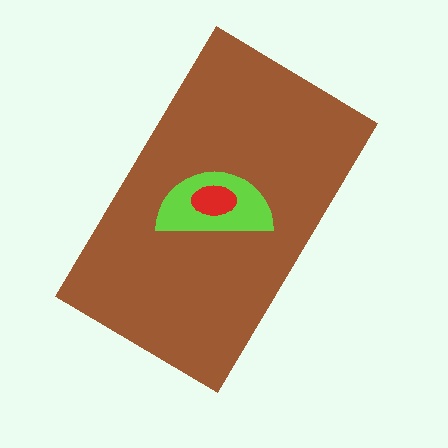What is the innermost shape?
The red ellipse.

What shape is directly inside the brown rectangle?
The lime semicircle.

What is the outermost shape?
The brown rectangle.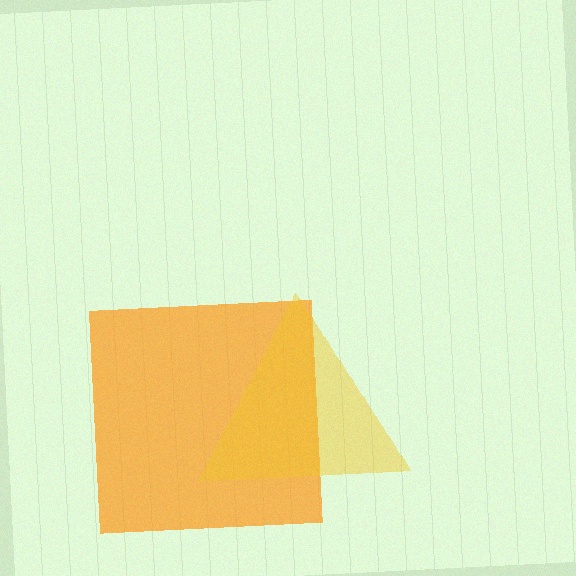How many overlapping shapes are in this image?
There are 2 overlapping shapes in the image.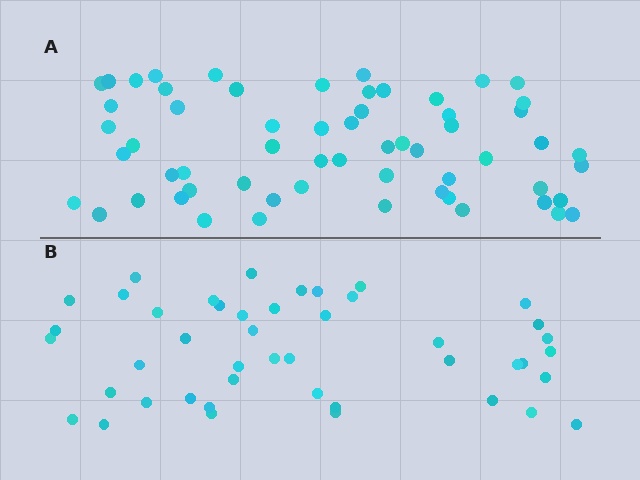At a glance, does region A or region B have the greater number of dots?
Region A (the top region) has more dots.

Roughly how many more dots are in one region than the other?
Region A has approximately 15 more dots than region B.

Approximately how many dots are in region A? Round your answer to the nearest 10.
About 60 dots.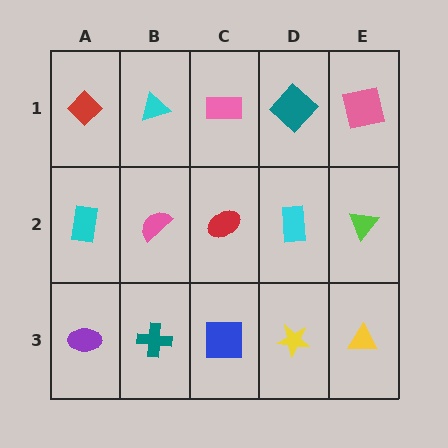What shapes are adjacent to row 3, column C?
A red ellipse (row 2, column C), a teal cross (row 3, column B), a yellow star (row 3, column D).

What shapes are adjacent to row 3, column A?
A cyan rectangle (row 2, column A), a teal cross (row 3, column B).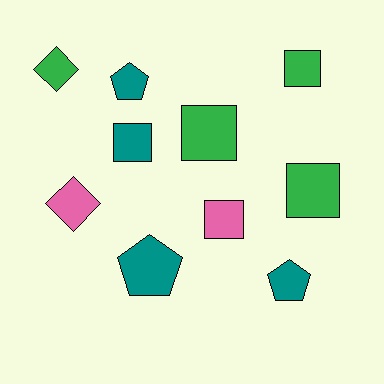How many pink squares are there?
There is 1 pink square.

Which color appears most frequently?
Teal, with 4 objects.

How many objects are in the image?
There are 10 objects.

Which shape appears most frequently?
Square, with 5 objects.